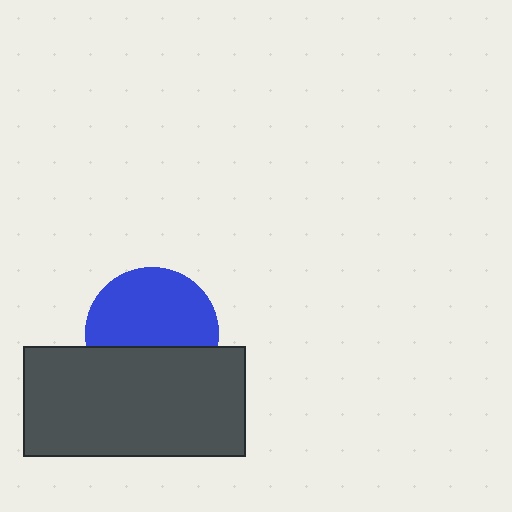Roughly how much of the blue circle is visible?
About half of it is visible (roughly 61%).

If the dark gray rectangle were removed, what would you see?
You would see the complete blue circle.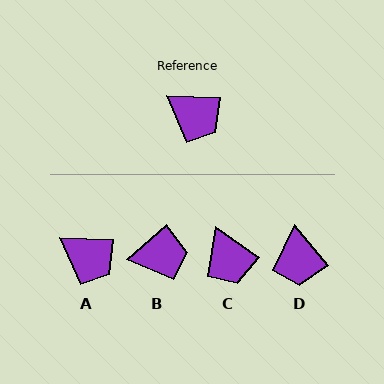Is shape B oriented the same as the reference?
No, it is off by about 44 degrees.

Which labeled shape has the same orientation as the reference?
A.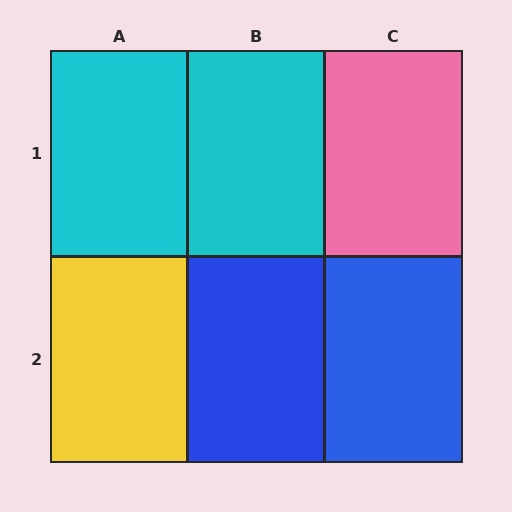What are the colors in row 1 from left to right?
Cyan, cyan, pink.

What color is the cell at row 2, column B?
Blue.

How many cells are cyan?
2 cells are cyan.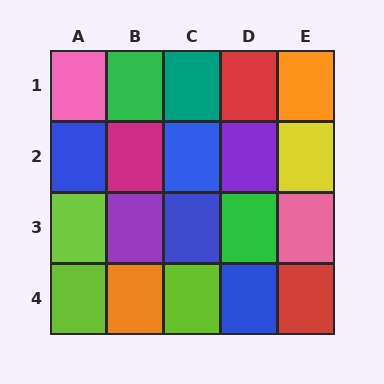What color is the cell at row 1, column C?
Teal.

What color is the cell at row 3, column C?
Blue.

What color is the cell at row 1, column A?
Pink.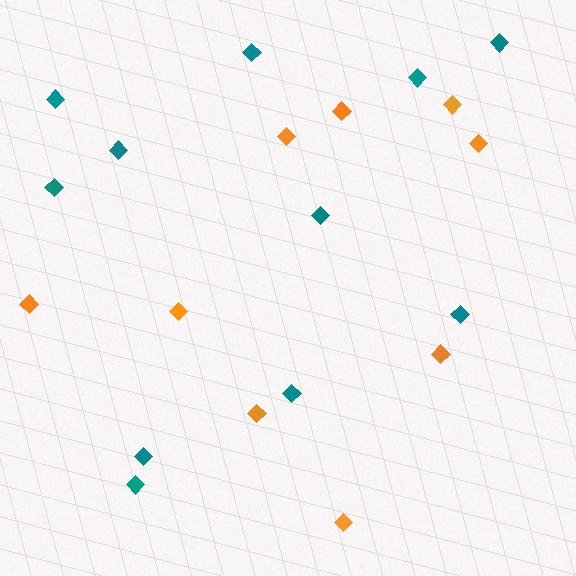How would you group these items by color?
There are 2 groups: one group of teal diamonds (11) and one group of orange diamonds (9).